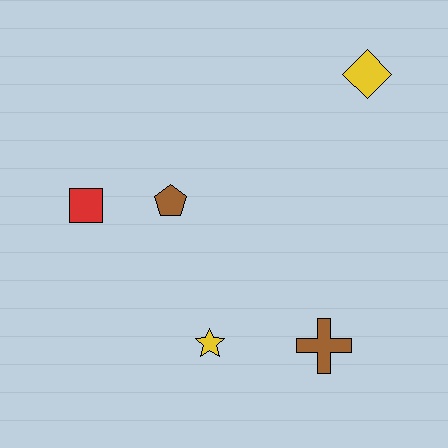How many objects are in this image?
There are 5 objects.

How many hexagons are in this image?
There are no hexagons.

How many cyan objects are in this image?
There are no cyan objects.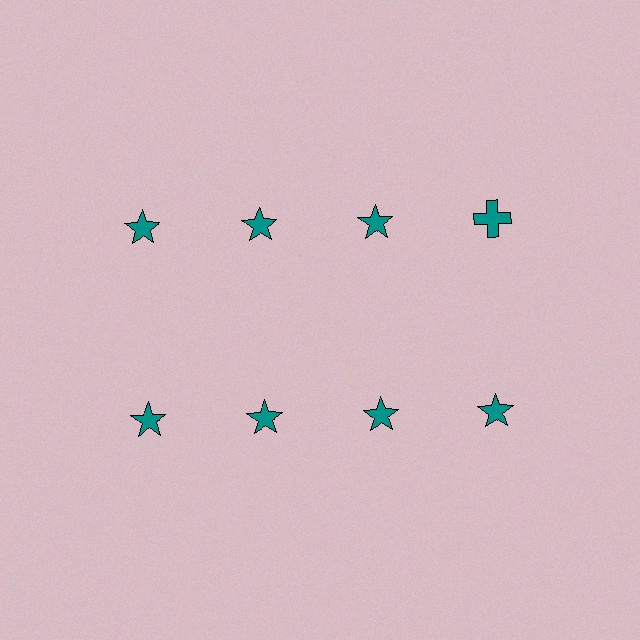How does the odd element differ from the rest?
It has a different shape: cross instead of star.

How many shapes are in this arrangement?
There are 8 shapes arranged in a grid pattern.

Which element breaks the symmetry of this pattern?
The teal cross in the top row, second from right column breaks the symmetry. All other shapes are teal stars.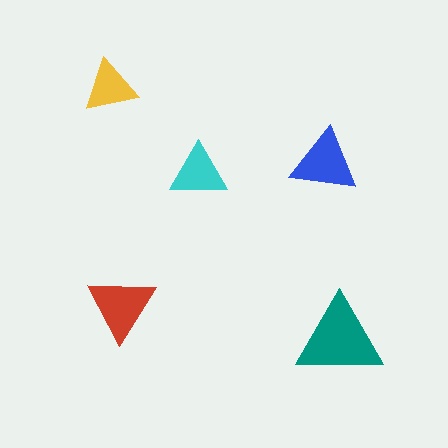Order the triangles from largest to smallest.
the teal one, the red one, the blue one, the cyan one, the yellow one.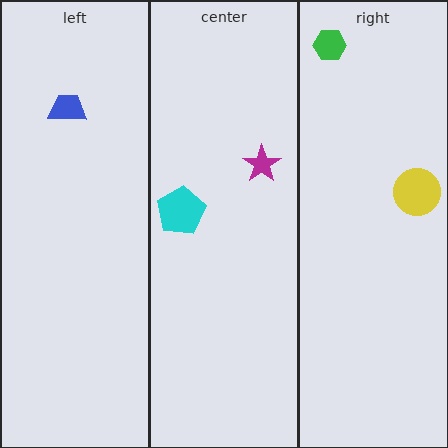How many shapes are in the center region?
2.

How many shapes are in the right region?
2.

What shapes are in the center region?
The magenta star, the cyan pentagon.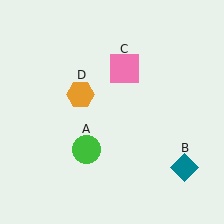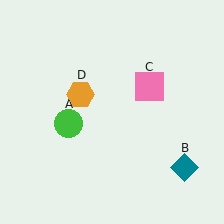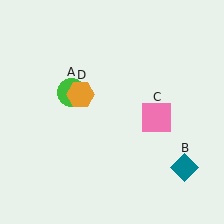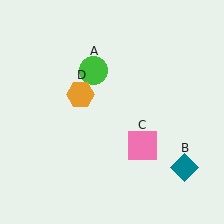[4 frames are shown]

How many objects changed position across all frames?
2 objects changed position: green circle (object A), pink square (object C).